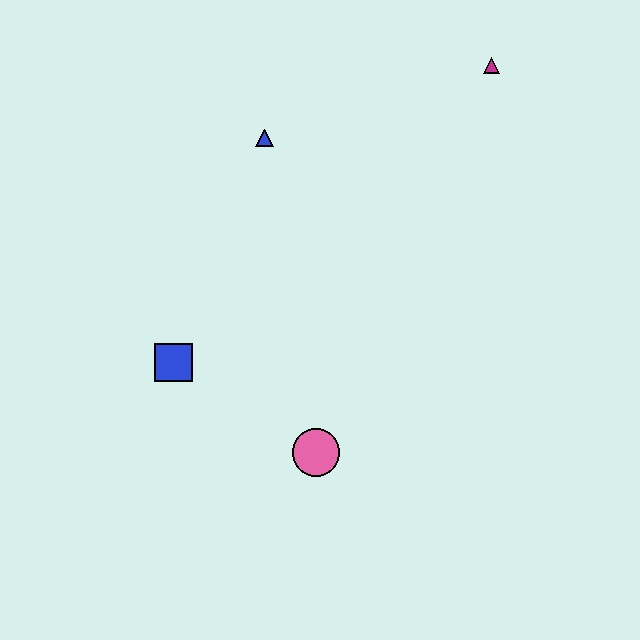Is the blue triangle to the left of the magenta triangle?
Yes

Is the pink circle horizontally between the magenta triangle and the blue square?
Yes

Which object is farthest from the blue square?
The magenta triangle is farthest from the blue square.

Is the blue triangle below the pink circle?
No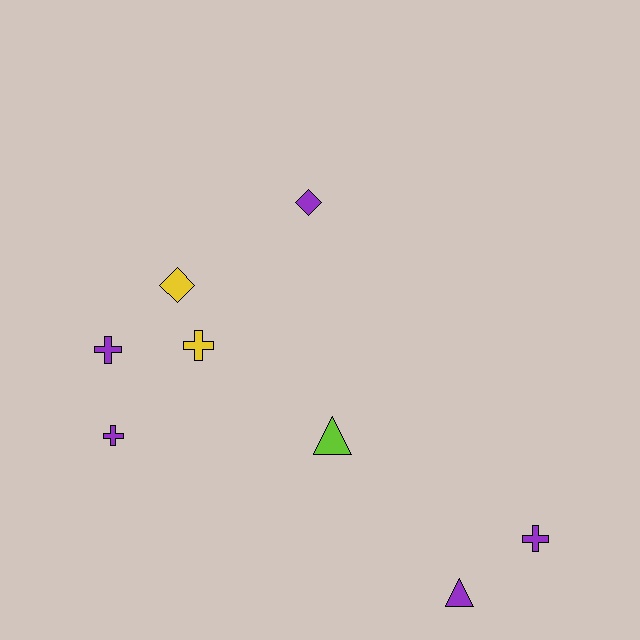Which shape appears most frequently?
Cross, with 4 objects.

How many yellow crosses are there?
There is 1 yellow cross.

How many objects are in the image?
There are 8 objects.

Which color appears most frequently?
Purple, with 5 objects.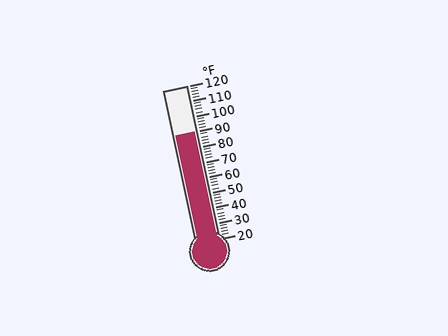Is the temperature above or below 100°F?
The temperature is below 100°F.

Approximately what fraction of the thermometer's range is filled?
The thermometer is filled to approximately 70% of its range.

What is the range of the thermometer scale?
The thermometer scale ranges from 20°F to 120°F.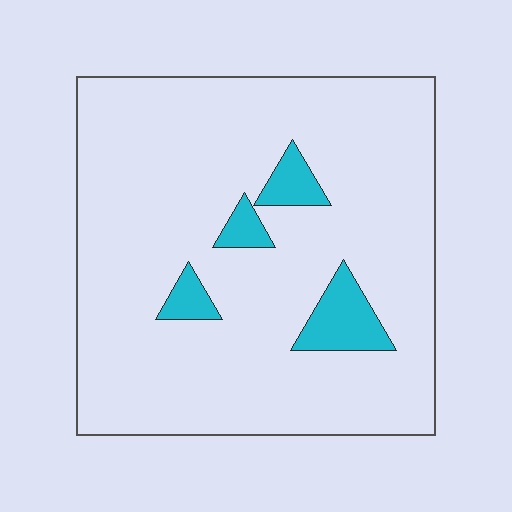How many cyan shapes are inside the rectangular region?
4.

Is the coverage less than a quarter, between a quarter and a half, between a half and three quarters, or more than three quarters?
Less than a quarter.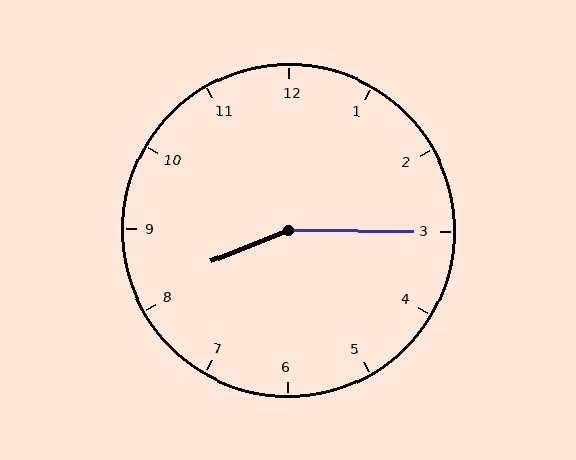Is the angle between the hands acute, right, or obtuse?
It is obtuse.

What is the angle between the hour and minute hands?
Approximately 158 degrees.